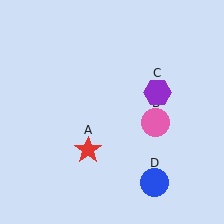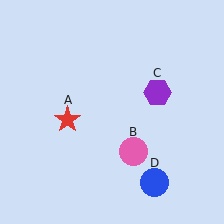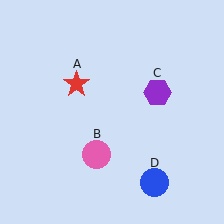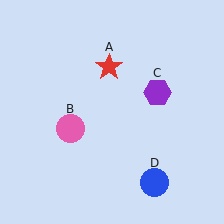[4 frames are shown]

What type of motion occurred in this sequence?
The red star (object A), pink circle (object B) rotated clockwise around the center of the scene.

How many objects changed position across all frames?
2 objects changed position: red star (object A), pink circle (object B).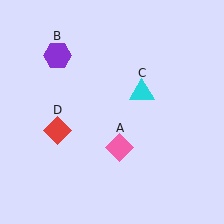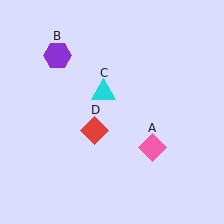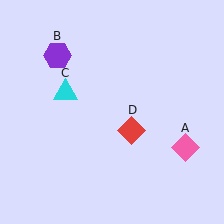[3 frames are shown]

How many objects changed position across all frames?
3 objects changed position: pink diamond (object A), cyan triangle (object C), red diamond (object D).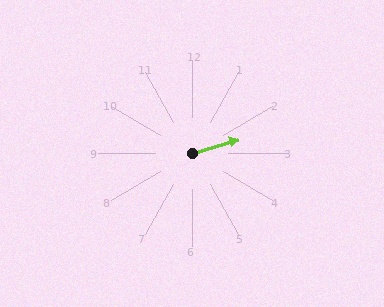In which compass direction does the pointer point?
East.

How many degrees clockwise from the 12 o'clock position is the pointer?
Approximately 73 degrees.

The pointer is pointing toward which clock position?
Roughly 2 o'clock.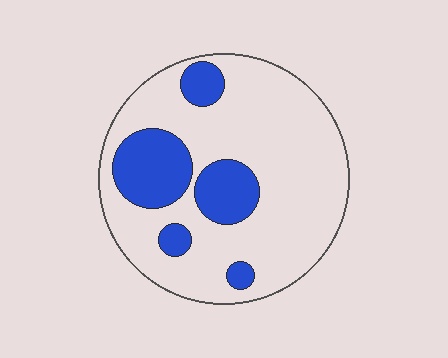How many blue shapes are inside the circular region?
5.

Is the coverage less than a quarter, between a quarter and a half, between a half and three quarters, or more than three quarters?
Less than a quarter.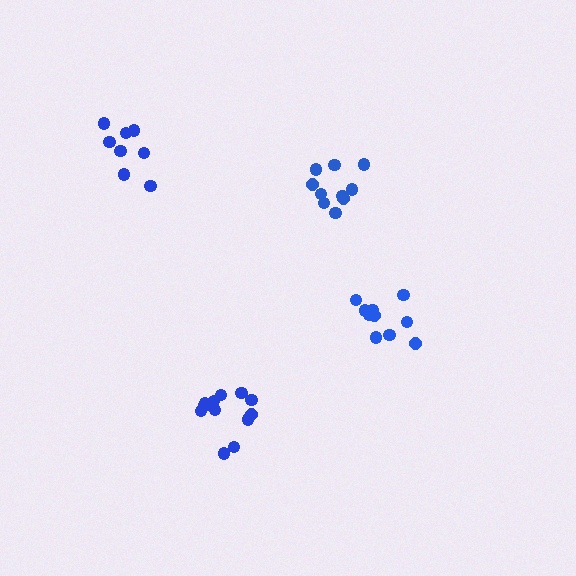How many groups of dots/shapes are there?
There are 4 groups.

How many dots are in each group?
Group 1: 13 dots, Group 2: 10 dots, Group 3: 10 dots, Group 4: 8 dots (41 total).